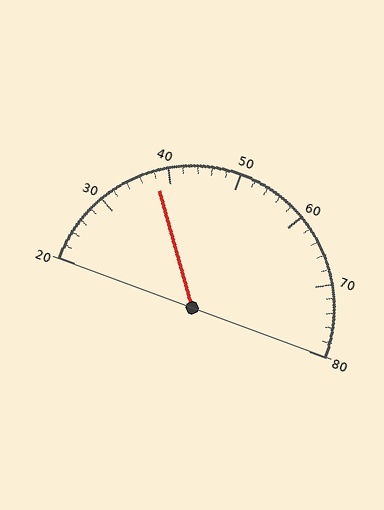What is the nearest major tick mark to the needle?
The nearest major tick mark is 40.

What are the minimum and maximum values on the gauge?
The gauge ranges from 20 to 80.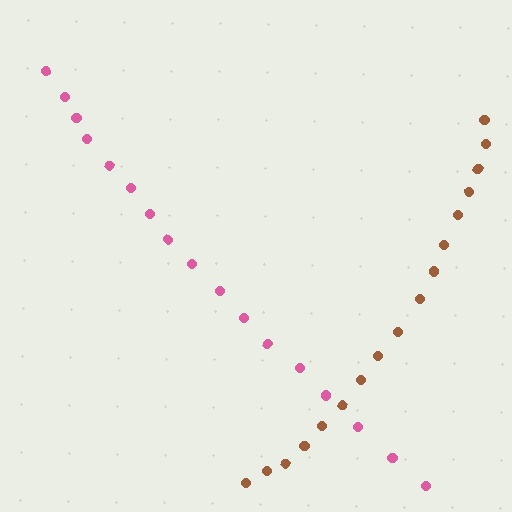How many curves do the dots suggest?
There are 2 distinct paths.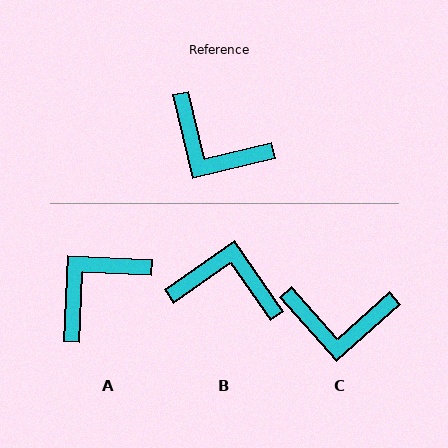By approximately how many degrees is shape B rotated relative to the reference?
Approximately 159 degrees clockwise.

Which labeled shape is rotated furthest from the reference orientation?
B, about 159 degrees away.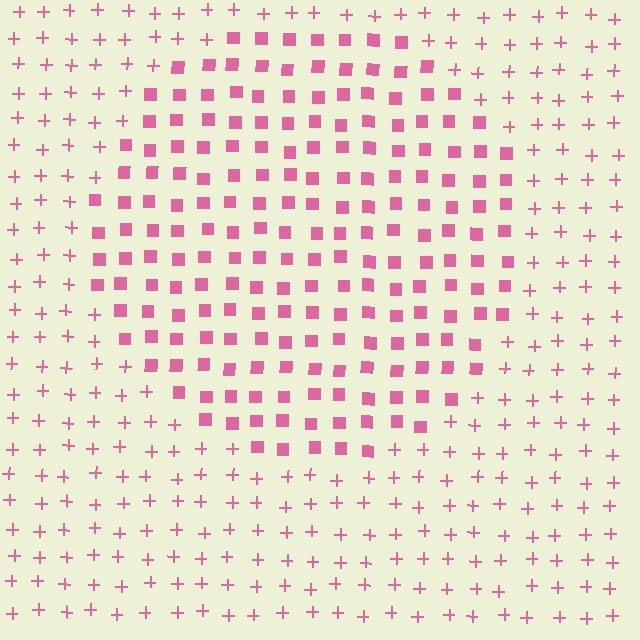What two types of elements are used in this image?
The image uses squares inside the circle region and plus signs outside it.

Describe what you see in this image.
The image is filled with small pink elements arranged in a uniform grid. A circle-shaped region contains squares, while the surrounding area contains plus signs. The boundary is defined purely by the change in element shape.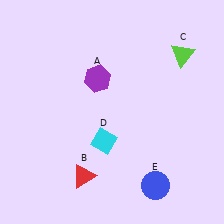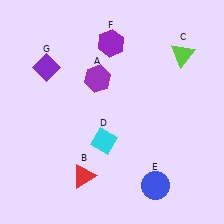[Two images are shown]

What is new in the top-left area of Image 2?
A purple hexagon (F) was added in the top-left area of Image 2.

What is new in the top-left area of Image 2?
A purple diamond (G) was added in the top-left area of Image 2.